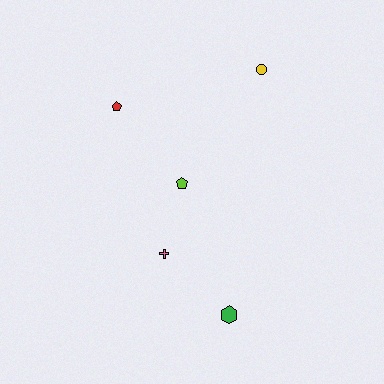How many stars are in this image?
There are no stars.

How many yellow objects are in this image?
There is 1 yellow object.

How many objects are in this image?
There are 5 objects.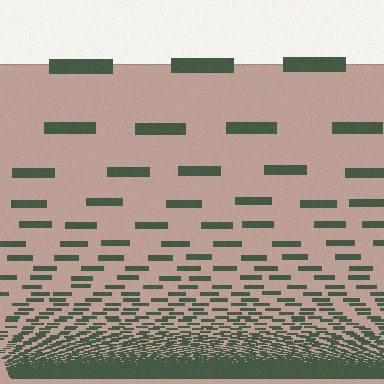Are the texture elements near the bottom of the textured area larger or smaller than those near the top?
Smaller. The gradient is inverted — elements near the bottom are smaller and denser.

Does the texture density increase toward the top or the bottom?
Density increases toward the bottom.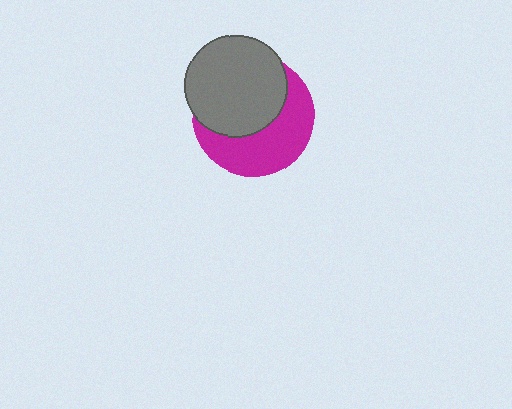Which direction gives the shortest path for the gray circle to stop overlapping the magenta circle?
Moving toward the upper-left gives the shortest separation.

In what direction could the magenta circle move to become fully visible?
The magenta circle could move toward the lower-right. That would shift it out from behind the gray circle entirely.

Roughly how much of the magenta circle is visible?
About half of it is visible (roughly 48%).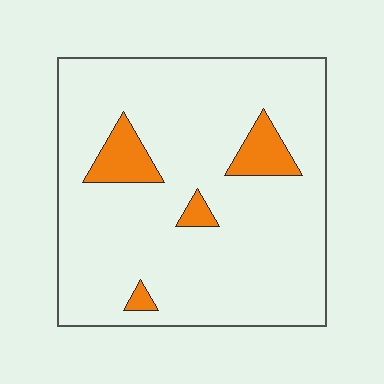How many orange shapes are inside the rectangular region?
4.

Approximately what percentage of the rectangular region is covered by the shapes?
Approximately 10%.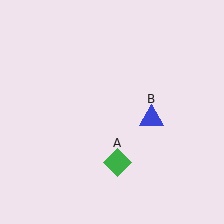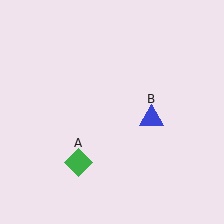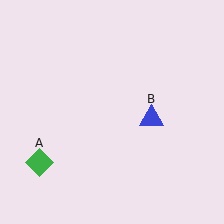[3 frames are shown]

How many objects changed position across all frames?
1 object changed position: green diamond (object A).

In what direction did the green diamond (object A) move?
The green diamond (object A) moved left.